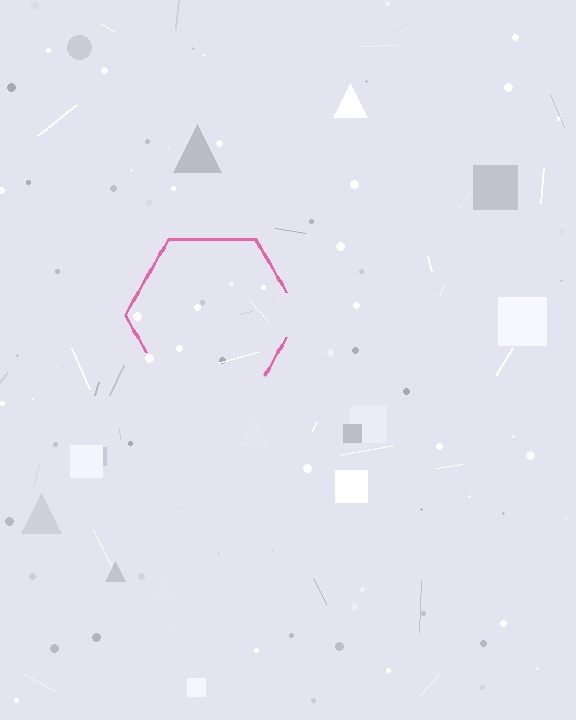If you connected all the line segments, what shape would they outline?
They would outline a hexagon.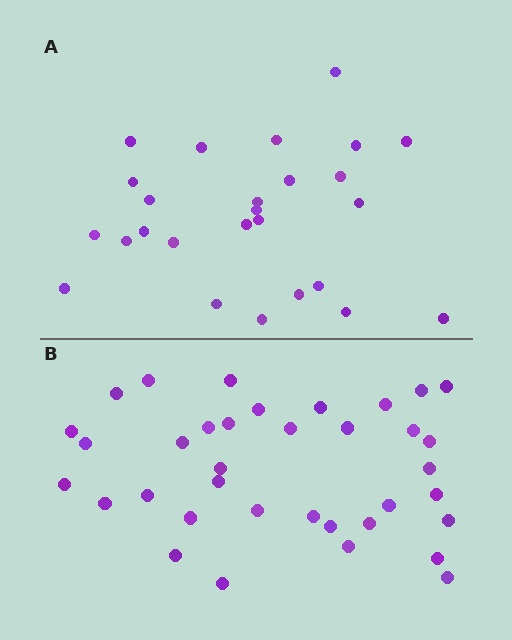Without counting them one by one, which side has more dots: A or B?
Region B (the bottom region) has more dots.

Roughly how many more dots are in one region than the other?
Region B has roughly 10 or so more dots than region A.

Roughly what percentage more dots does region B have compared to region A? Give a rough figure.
About 40% more.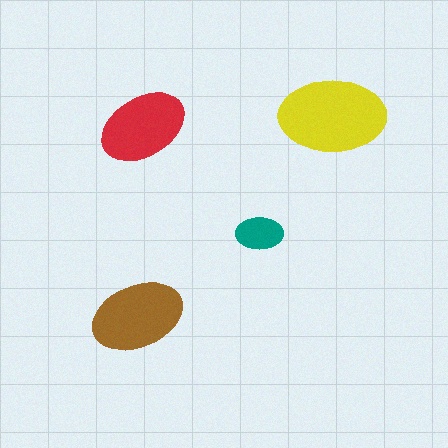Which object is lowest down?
The brown ellipse is bottommost.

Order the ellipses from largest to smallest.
the yellow one, the brown one, the red one, the teal one.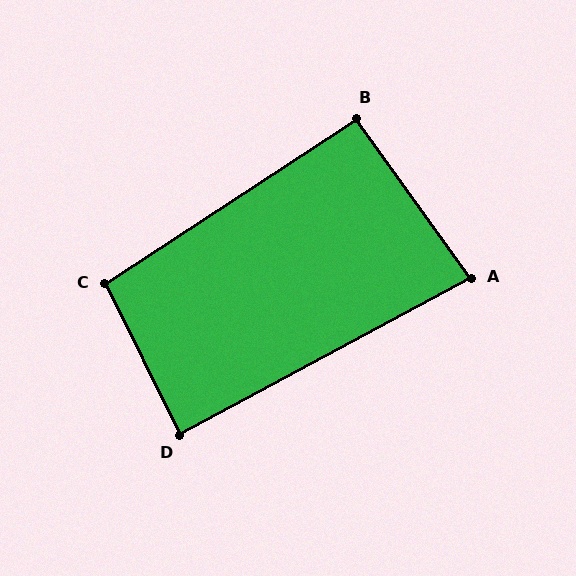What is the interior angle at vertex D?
Approximately 88 degrees (approximately right).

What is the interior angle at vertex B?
Approximately 92 degrees (approximately right).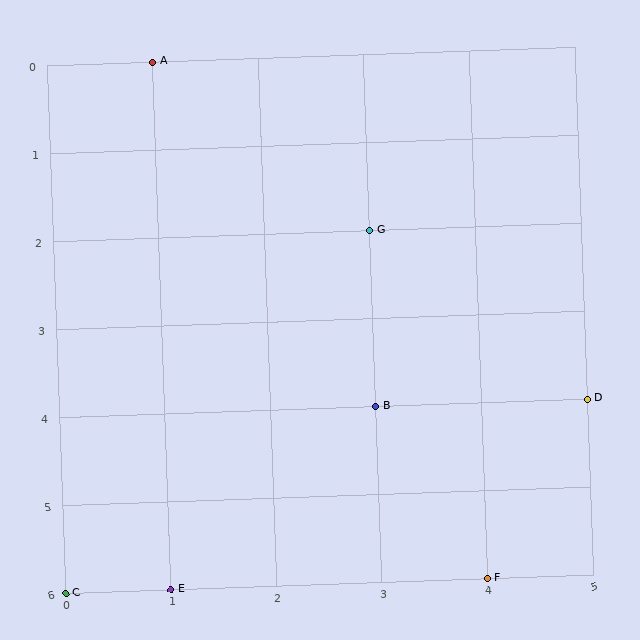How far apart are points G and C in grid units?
Points G and C are 3 columns and 4 rows apart (about 5.0 grid units diagonally).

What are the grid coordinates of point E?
Point E is at grid coordinates (1, 6).